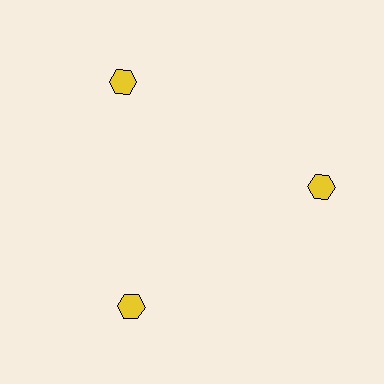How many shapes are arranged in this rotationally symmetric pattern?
There are 3 shapes, arranged in 3 groups of 1.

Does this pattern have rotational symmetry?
Yes, this pattern has 3-fold rotational symmetry. It looks the same after rotating 120 degrees around the center.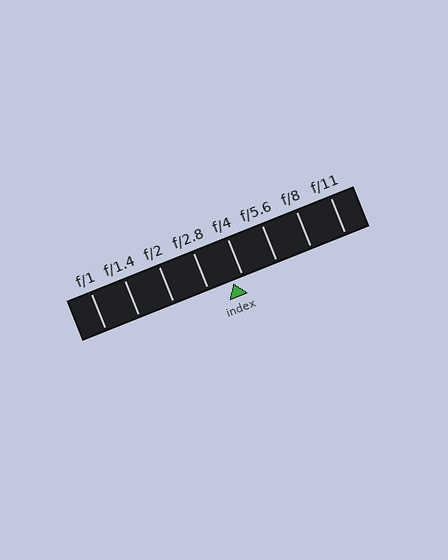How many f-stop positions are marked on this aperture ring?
There are 8 f-stop positions marked.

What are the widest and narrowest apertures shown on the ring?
The widest aperture shown is f/1 and the narrowest is f/11.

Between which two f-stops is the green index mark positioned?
The index mark is between f/2.8 and f/4.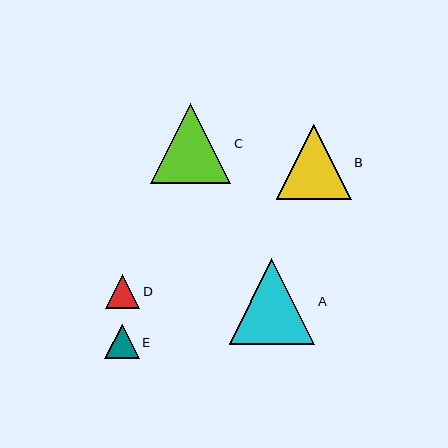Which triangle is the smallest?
Triangle D is the smallest with a size of approximately 34 pixels.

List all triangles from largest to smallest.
From largest to smallest: A, C, B, E, D.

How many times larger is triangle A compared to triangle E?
Triangle A is approximately 2.5 times the size of triangle E.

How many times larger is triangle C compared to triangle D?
Triangle C is approximately 2.3 times the size of triangle D.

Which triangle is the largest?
Triangle A is the largest with a size of approximately 85 pixels.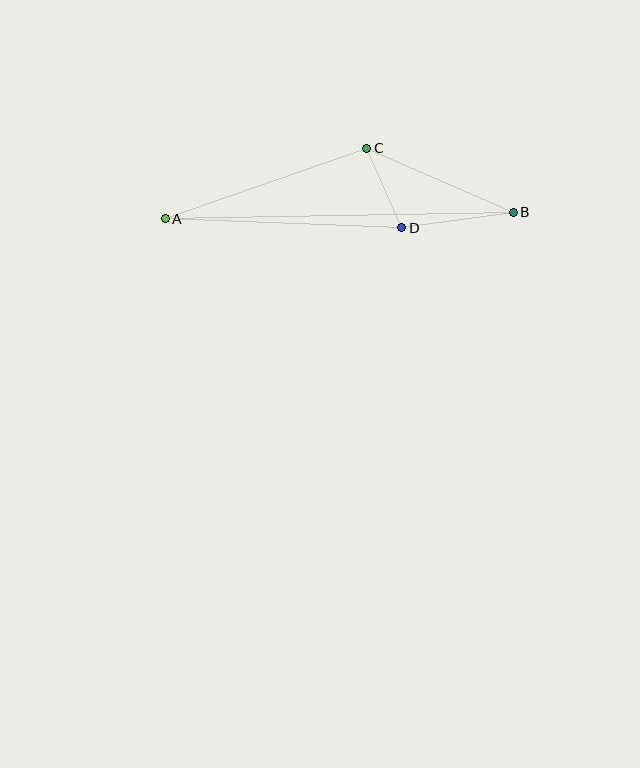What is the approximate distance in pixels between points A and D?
The distance between A and D is approximately 237 pixels.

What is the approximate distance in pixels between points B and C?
The distance between B and C is approximately 160 pixels.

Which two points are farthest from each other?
Points A and B are farthest from each other.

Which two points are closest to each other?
Points C and D are closest to each other.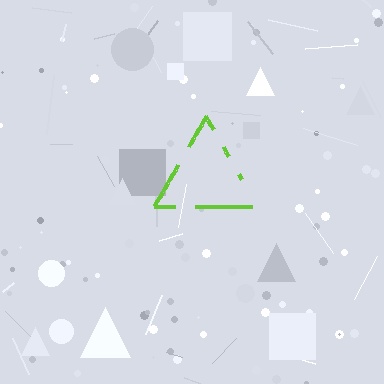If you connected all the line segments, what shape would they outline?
They would outline a triangle.